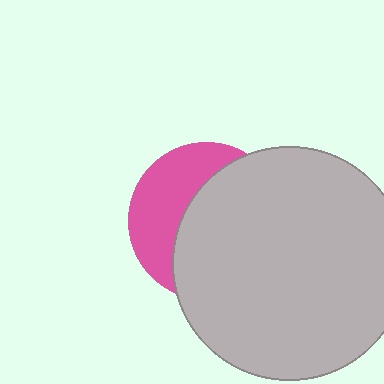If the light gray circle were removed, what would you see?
You would see the complete pink circle.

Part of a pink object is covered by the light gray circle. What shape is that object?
It is a circle.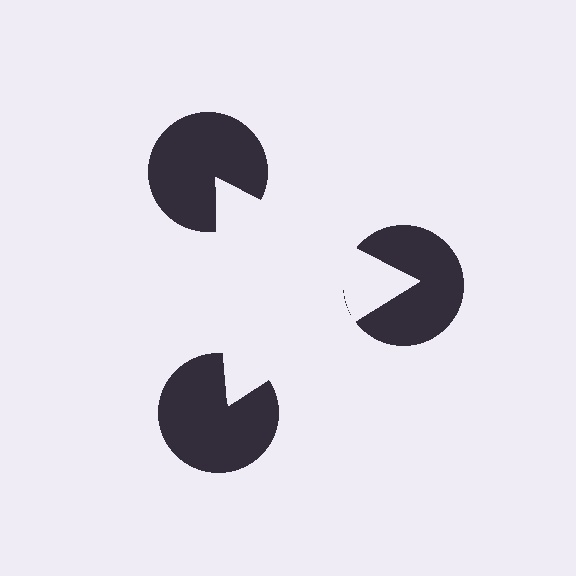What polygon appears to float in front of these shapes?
An illusory triangle — its edges are inferred from the aligned wedge cuts in the pac-man discs, not physically drawn.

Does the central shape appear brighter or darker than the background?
It typically appears slightly brighter than the background, even though no actual brightness change is drawn.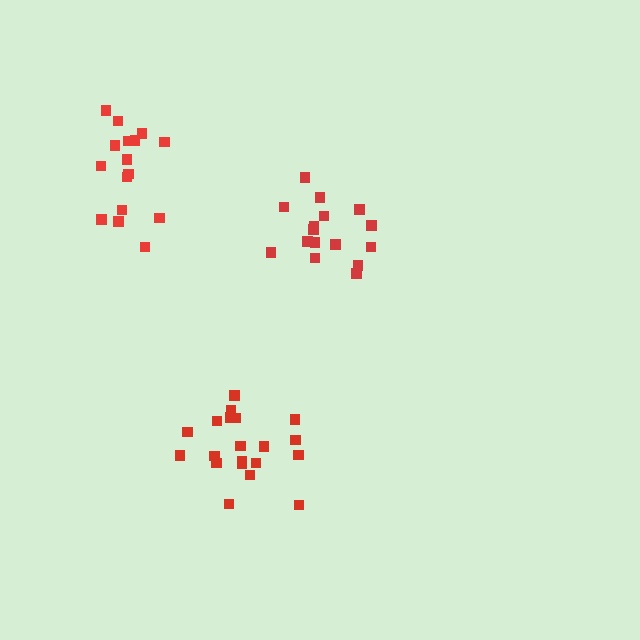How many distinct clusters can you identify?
There are 3 distinct clusters.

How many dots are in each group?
Group 1: 16 dots, Group 2: 20 dots, Group 3: 16 dots (52 total).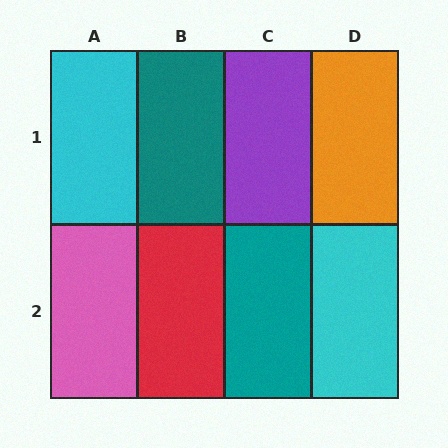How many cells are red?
1 cell is red.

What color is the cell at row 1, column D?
Orange.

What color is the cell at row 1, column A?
Cyan.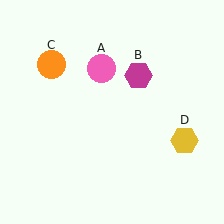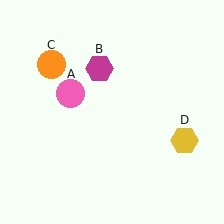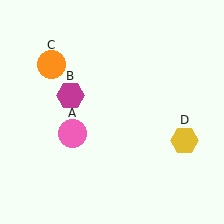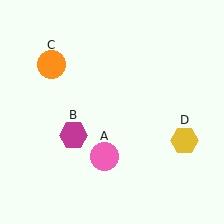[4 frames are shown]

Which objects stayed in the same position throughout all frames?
Orange circle (object C) and yellow hexagon (object D) remained stationary.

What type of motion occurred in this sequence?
The pink circle (object A), magenta hexagon (object B) rotated counterclockwise around the center of the scene.